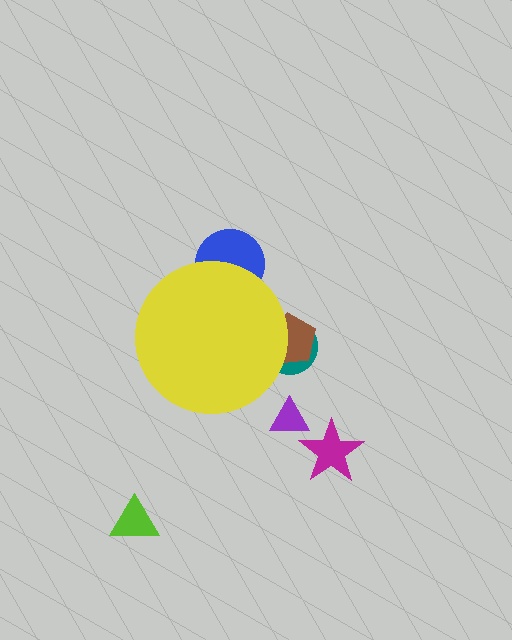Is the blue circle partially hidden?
Yes, the blue circle is partially hidden behind the yellow circle.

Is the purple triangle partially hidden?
No, the purple triangle is fully visible.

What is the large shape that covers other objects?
A yellow circle.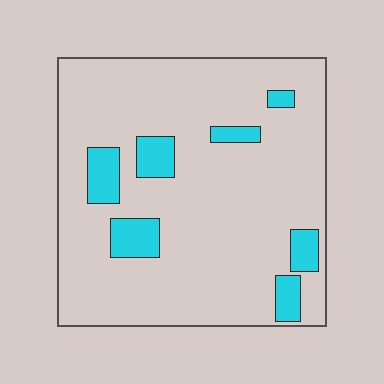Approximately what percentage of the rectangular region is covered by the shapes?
Approximately 15%.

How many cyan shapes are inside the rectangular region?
7.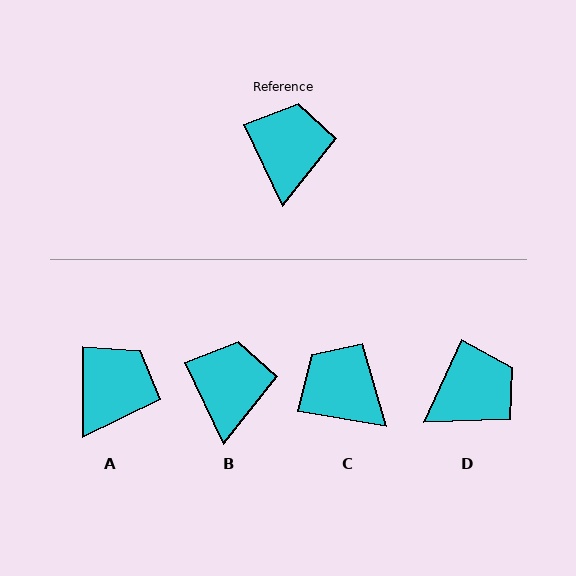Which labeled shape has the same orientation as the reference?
B.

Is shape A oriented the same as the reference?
No, it is off by about 26 degrees.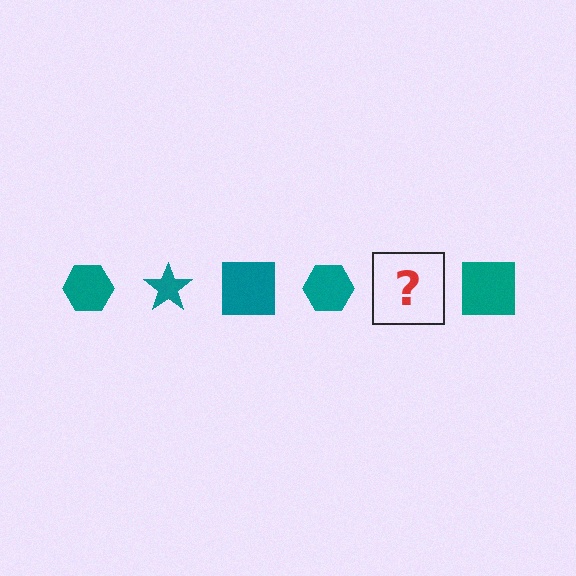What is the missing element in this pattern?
The missing element is a teal star.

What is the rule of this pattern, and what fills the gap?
The rule is that the pattern cycles through hexagon, star, square shapes in teal. The gap should be filled with a teal star.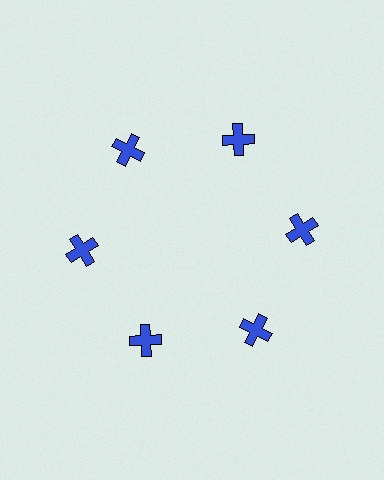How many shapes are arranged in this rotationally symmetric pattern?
There are 6 shapes, arranged in 6 groups of 1.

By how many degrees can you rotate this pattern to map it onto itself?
The pattern maps onto itself every 60 degrees of rotation.